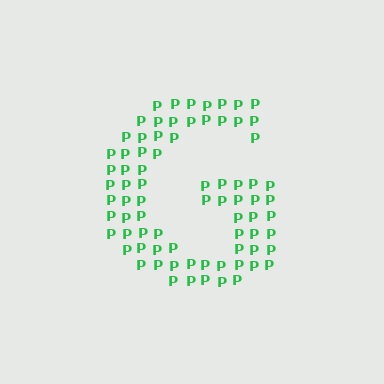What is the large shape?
The large shape is the letter G.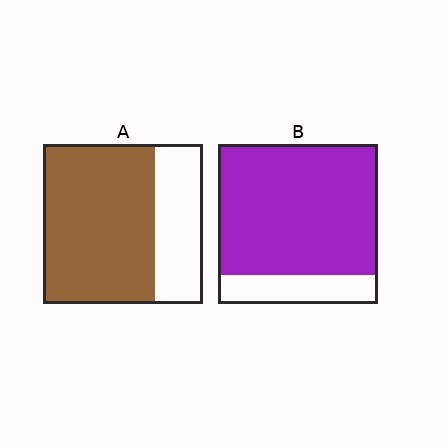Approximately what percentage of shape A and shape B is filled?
A is approximately 70% and B is approximately 80%.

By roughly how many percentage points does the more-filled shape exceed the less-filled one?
By roughly 10 percentage points (B over A).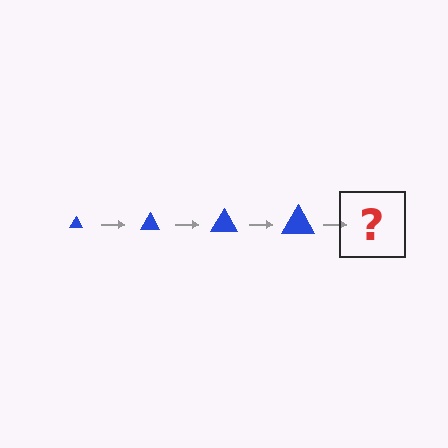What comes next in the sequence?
The next element should be a blue triangle, larger than the previous one.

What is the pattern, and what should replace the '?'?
The pattern is that the triangle gets progressively larger each step. The '?' should be a blue triangle, larger than the previous one.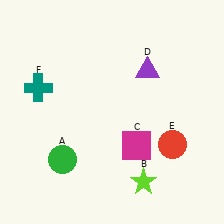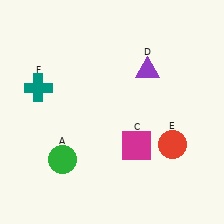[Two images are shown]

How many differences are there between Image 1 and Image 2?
There is 1 difference between the two images.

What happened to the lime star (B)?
The lime star (B) was removed in Image 2. It was in the bottom-right area of Image 1.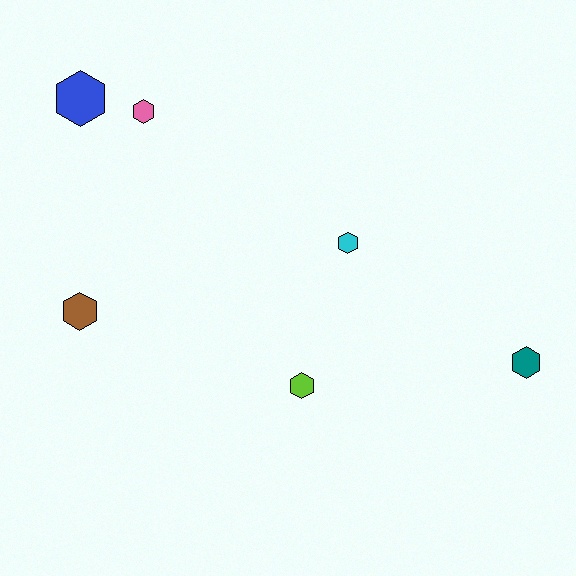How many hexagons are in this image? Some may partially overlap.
There are 6 hexagons.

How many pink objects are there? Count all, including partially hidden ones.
There is 1 pink object.